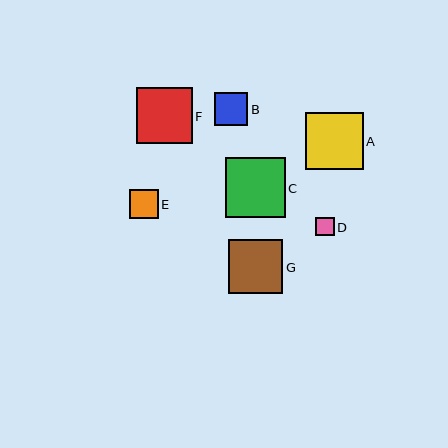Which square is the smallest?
Square D is the smallest with a size of approximately 18 pixels.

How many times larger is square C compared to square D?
Square C is approximately 3.2 times the size of square D.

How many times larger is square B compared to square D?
Square B is approximately 1.8 times the size of square D.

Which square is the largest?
Square C is the largest with a size of approximately 60 pixels.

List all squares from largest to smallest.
From largest to smallest: C, A, F, G, B, E, D.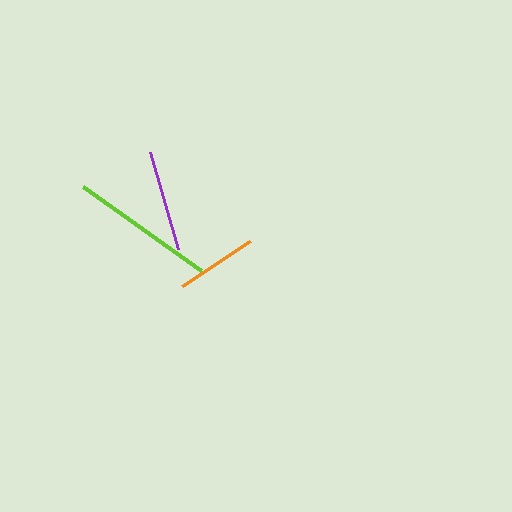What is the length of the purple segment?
The purple segment is approximately 100 pixels long.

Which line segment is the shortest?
The orange line is the shortest at approximately 81 pixels.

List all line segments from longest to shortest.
From longest to shortest: lime, purple, orange.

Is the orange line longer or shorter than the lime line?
The lime line is longer than the orange line.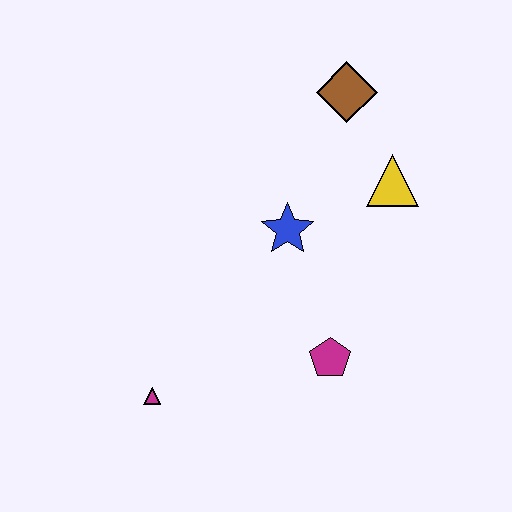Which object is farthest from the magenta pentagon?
The brown diamond is farthest from the magenta pentagon.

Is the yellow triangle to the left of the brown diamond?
No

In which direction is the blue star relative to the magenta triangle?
The blue star is above the magenta triangle.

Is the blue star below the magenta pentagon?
No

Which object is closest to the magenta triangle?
The magenta pentagon is closest to the magenta triangle.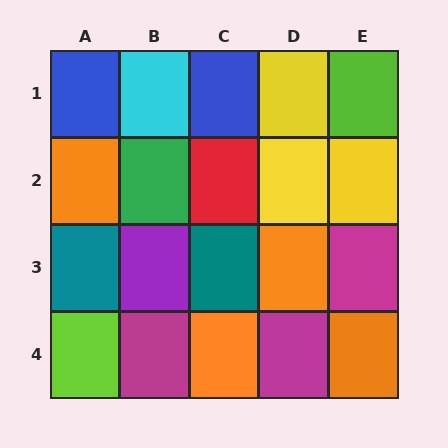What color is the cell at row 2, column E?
Yellow.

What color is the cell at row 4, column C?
Orange.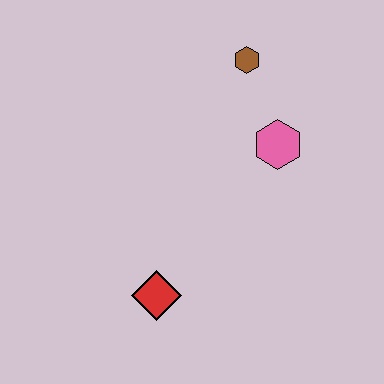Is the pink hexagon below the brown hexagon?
Yes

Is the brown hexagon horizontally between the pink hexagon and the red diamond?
Yes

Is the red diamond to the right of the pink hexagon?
No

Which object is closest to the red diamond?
The pink hexagon is closest to the red diamond.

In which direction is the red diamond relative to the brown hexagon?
The red diamond is below the brown hexagon.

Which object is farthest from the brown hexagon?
The red diamond is farthest from the brown hexagon.